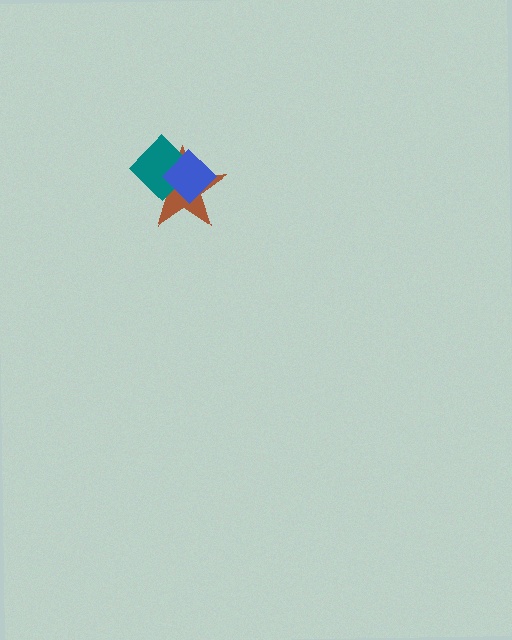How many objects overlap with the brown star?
2 objects overlap with the brown star.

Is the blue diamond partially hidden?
No, no other shape covers it.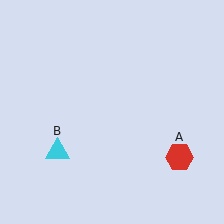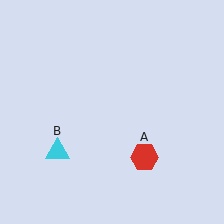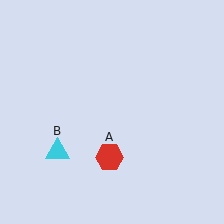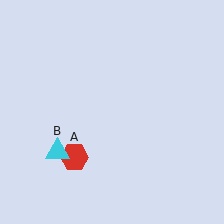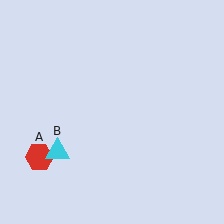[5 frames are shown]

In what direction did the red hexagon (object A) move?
The red hexagon (object A) moved left.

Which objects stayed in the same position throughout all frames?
Cyan triangle (object B) remained stationary.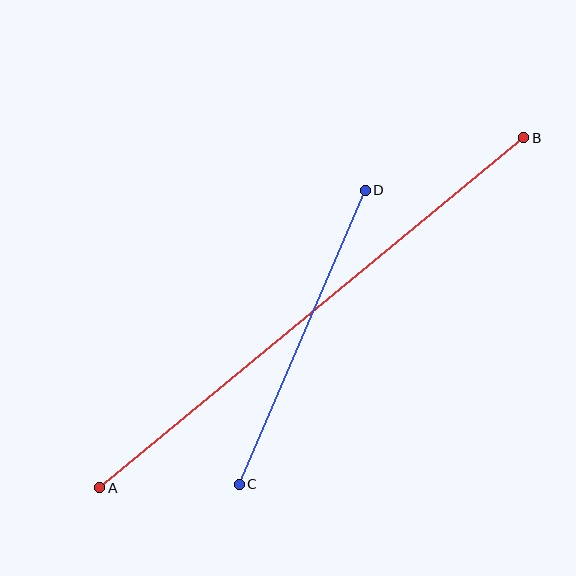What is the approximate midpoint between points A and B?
The midpoint is at approximately (312, 313) pixels.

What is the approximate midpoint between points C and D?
The midpoint is at approximately (302, 337) pixels.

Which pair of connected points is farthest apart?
Points A and B are farthest apart.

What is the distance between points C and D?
The distance is approximately 320 pixels.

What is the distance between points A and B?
The distance is approximately 550 pixels.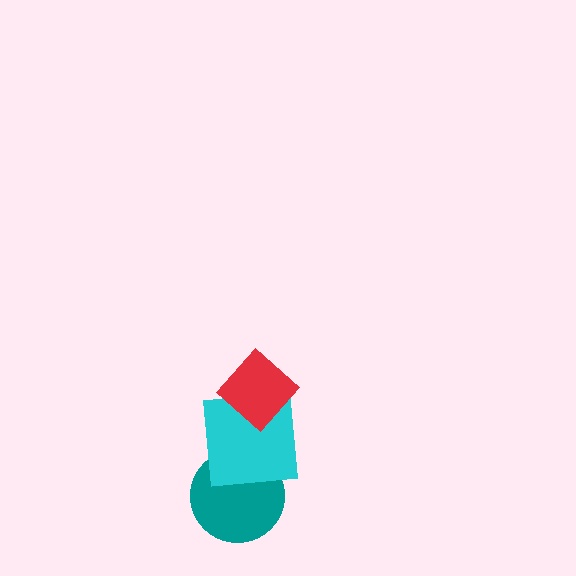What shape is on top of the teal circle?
The cyan square is on top of the teal circle.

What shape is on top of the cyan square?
The red diamond is on top of the cyan square.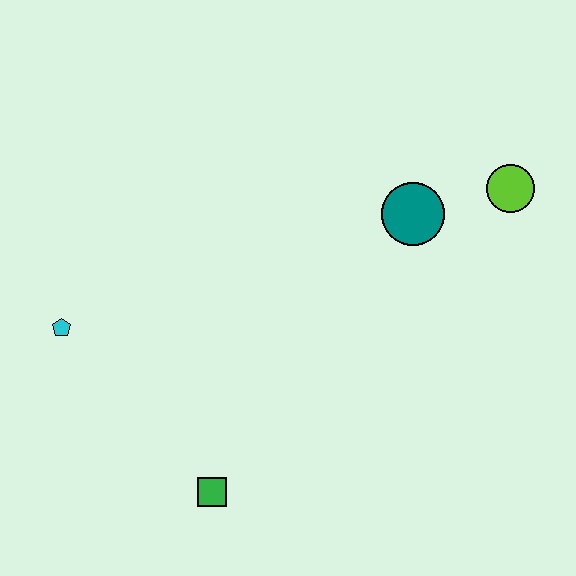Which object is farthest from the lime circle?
The cyan pentagon is farthest from the lime circle.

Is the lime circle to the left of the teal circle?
No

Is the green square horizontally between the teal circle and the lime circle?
No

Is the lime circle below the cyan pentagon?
No